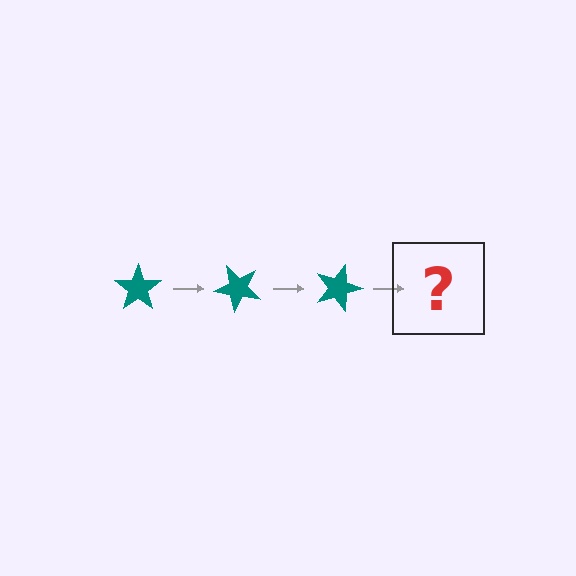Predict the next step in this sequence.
The next step is a teal star rotated 135 degrees.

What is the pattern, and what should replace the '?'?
The pattern is that the star rotates 45 degrees each step. The '?' should be a teal star rotated 135 degrees.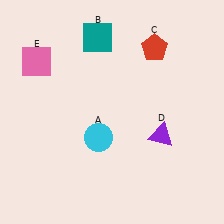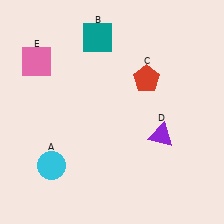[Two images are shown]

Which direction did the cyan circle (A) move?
The cyan circle (A) moved left.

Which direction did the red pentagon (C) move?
The red pentagon (C) moved down.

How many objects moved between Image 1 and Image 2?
2 objects moved between the two images.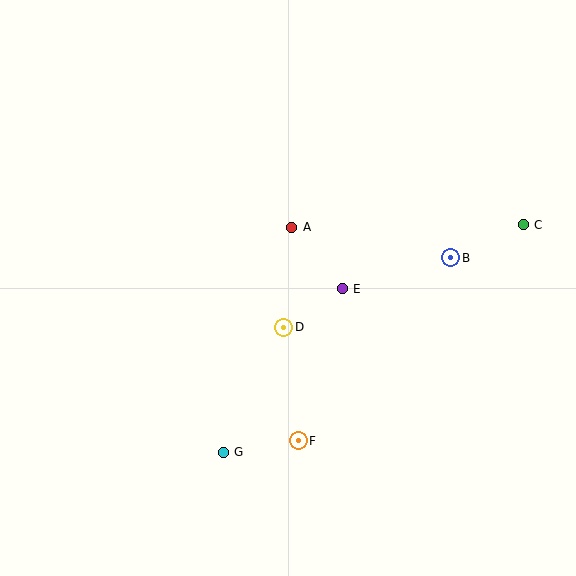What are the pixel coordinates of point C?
Point C is at (523, 225).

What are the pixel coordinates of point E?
Point E is at (342, 289).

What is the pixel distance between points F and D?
The distance between F and D is 115 pixels.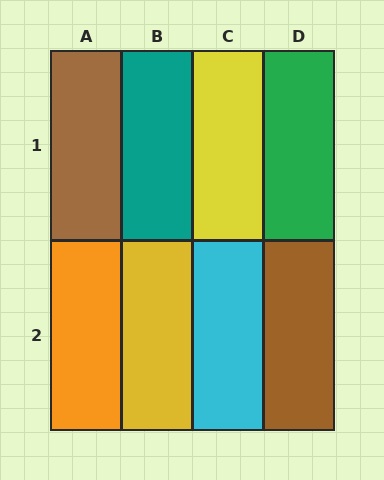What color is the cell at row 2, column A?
Orange.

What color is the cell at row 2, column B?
Yellow.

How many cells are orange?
1 cell is orange.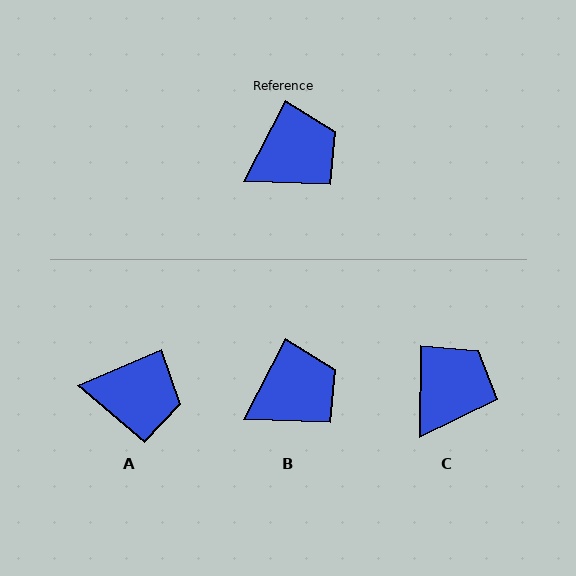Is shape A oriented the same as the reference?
No, it is off by about 39 degrees.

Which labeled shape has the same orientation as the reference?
B.